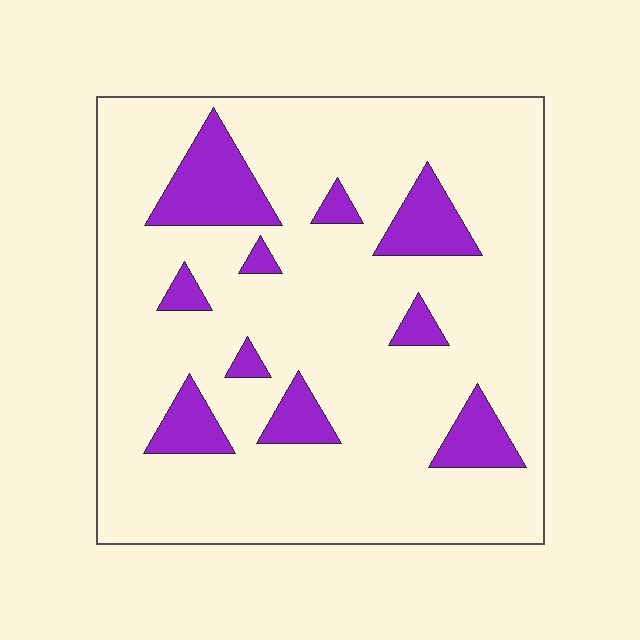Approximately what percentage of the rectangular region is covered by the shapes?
Approximately 15%.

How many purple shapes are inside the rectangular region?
10.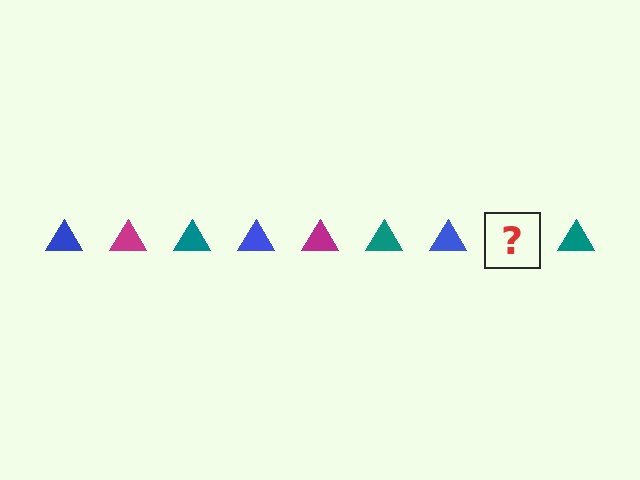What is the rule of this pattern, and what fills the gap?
The rule is that the pattern cycles through blue, magenta, teal triangles. The gap should be filled with a magenta triangle.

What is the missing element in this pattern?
The missing element is a magenta triangle.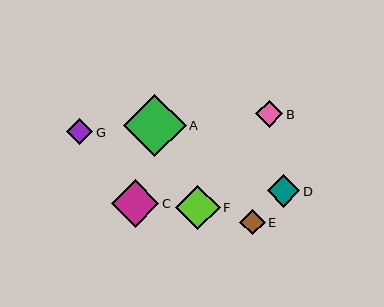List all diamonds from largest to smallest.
From largest to smallest: A, C, F, D, B, G, E.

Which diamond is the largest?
Diamond A is the largest with a size of approximately 63 pixels.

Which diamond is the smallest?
Diamond E is the smallest with a size of approximately 25 pixels.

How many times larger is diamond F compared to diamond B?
Diamond F is approximately 1.6 times the size of diamond B.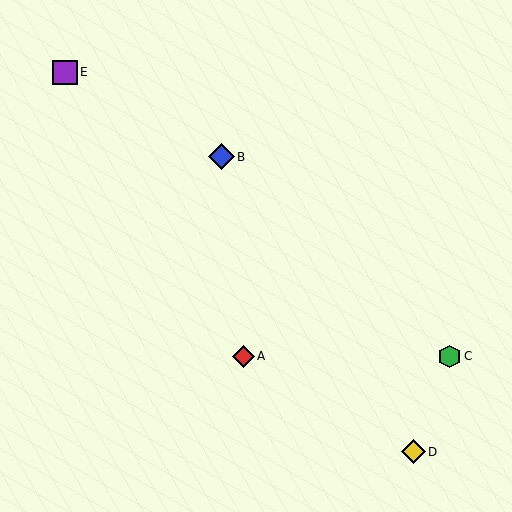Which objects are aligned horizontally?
Objects A, C are aligned horizontally.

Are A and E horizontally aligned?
No, A is at y≈356 and E is at y≈72.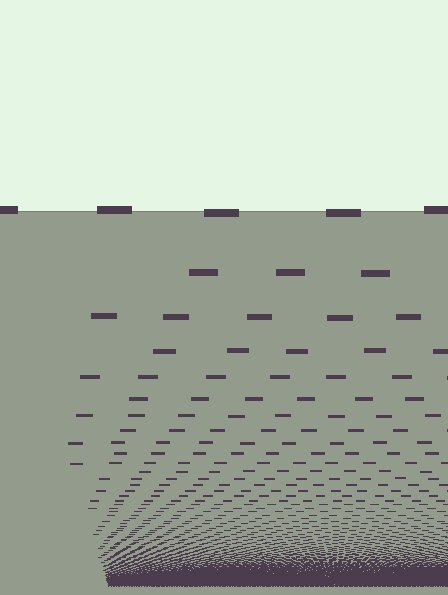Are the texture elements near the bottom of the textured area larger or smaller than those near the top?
Smaller. The gradient is inverted — elements near the bottom are smaller and denser.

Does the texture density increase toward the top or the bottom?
Density increases toward the bottom.